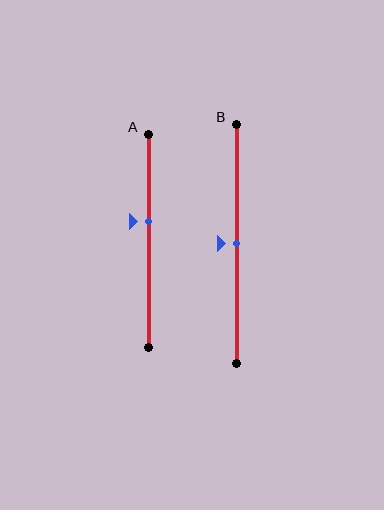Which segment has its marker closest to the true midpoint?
Segment B has its marker closest to the true midpoint.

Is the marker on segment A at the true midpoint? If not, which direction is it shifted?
No, the marker on segment A is shifted upward by about 9% of the segment length.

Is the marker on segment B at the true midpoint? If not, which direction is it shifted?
Yes, the marker on segment B is at the true midpoint.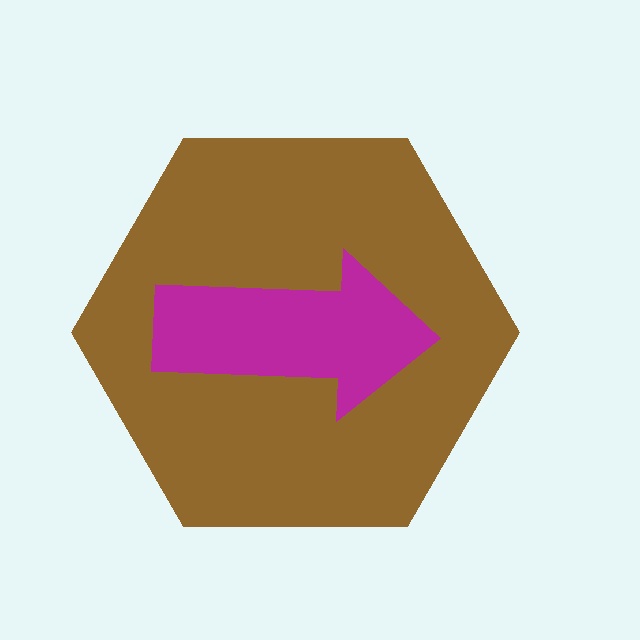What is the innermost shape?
The magenta arrow.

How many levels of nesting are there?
2.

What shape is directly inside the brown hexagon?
The magenta arrow.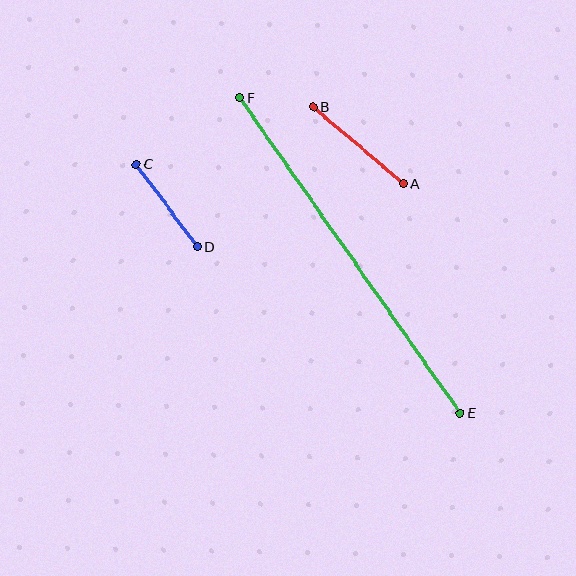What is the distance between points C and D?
The distance is approximately 103 pixels.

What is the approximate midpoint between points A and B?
The midpoint is at approximately (358, 145) pixels.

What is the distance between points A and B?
The distance is approximately 119 pixels.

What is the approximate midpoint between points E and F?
The midpoint is at approximately (350, 255) pixels.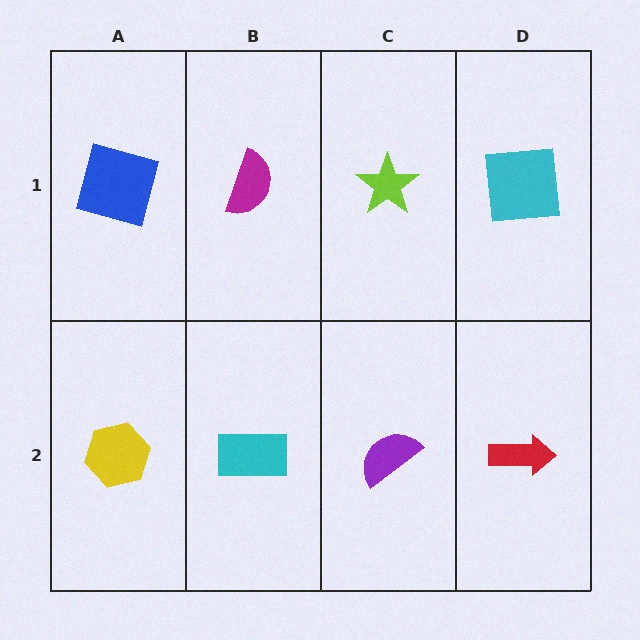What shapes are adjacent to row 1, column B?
A cyan rectangle (row 2, column B), a blue square (row 1, column A), a lime star (row 1, column C).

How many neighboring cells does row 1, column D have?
2.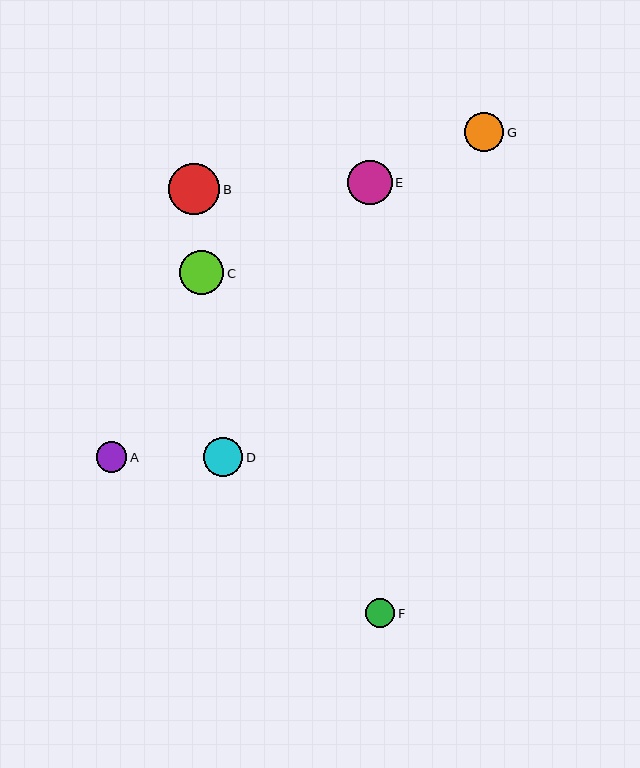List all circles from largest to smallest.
From largest to smallest: B, E, C, G, D, A, F.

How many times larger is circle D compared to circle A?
Circle D is approximately 1.3 times the size of circle A.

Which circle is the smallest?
Circle F is the smallest with a size of approximately 29 pixels.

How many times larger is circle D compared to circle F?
Circle D is approximately 1.3 times the size of circle F.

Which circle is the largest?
Circle B is the largest with a size of approximately 51 pixels.